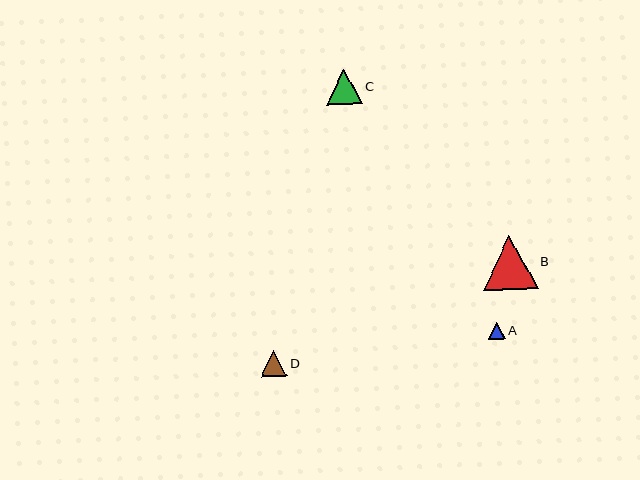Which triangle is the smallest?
Triangle A is the smallest with a size of approximately 17 pixels.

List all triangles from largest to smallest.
From largest to smallest: B, C, D, A.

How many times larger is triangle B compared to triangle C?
Triangle B is approximately 1.5 times the size of triangle C.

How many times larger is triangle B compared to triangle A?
Triangle B is approximately 3.3 times the size of triangle A.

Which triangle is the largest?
Triangle B is the largest with a size of approximately 54 pixels.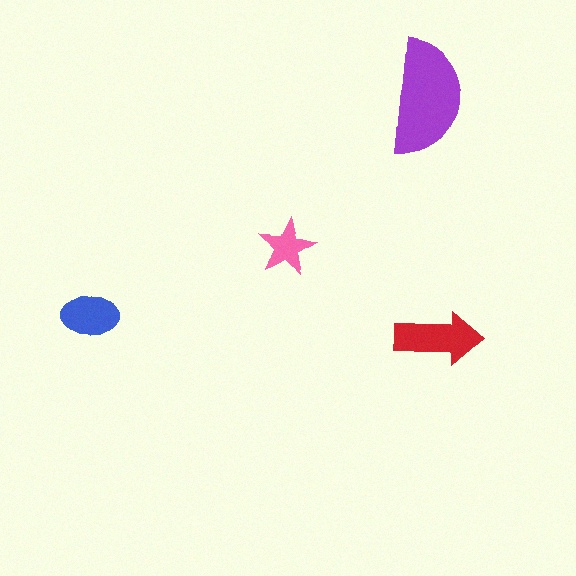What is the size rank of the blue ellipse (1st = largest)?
3rd.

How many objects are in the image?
There are 4 objects in the image.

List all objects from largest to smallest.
The purple semicircle, the red arrow, the blue ellipse, the pink star.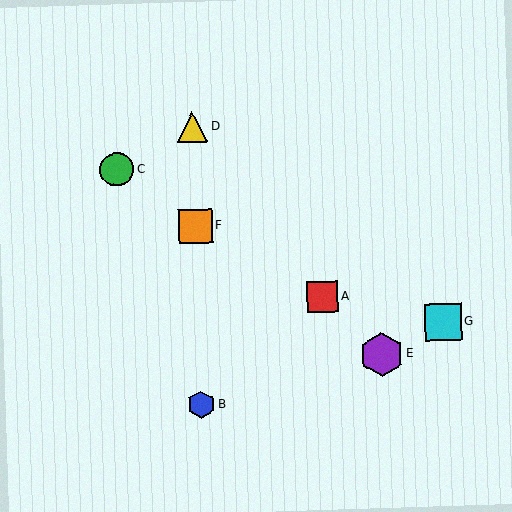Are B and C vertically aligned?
No, B is at x≈201 and C is at x≈117.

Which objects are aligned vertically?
Objects B, D, F are aligned vertically.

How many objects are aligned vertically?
3 objects (B, D, F) are aligned vertically.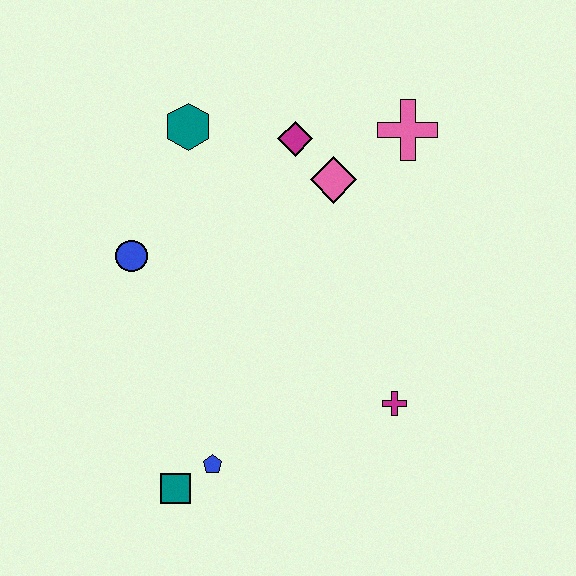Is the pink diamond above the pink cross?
No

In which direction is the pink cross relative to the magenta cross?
The pink cross is above the magenta cross.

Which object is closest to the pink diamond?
The magenta diamond is closest to the pink diamond.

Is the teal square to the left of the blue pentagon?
Yes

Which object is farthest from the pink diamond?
The teal square is farthest from the pink diamond.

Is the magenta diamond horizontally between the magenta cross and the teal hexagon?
Yes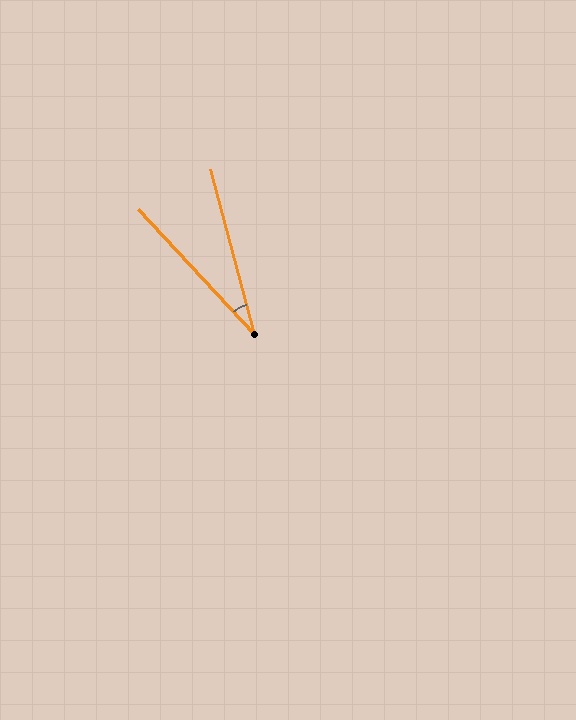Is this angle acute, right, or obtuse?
It is acute.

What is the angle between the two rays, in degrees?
Approximately 28 degrees.